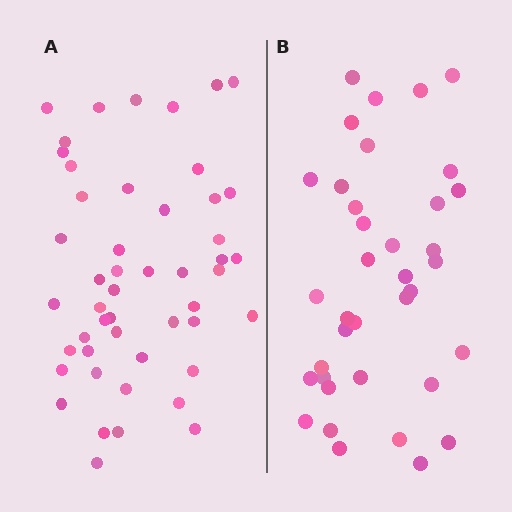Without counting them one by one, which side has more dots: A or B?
Region A (the left region) has more dots.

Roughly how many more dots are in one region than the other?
Region A has roughly 12 or so more dots than region B.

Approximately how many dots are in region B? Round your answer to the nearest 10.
About 40 dots. (The exact count is 37, which rounds to 40.)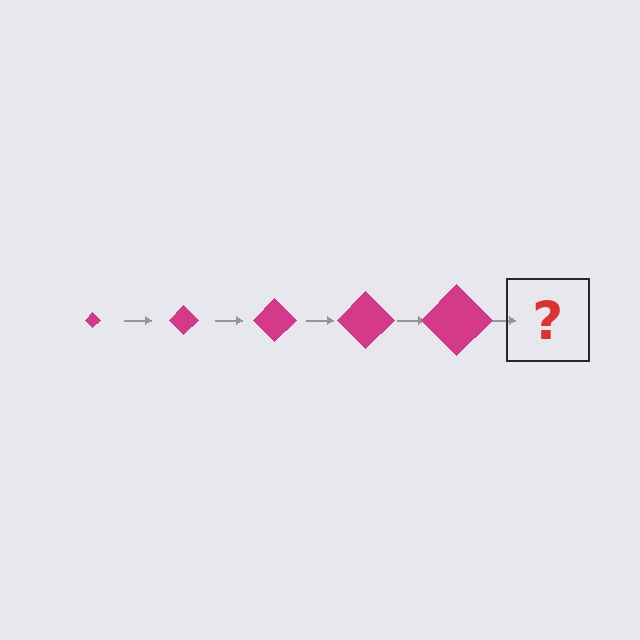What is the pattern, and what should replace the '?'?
The pattern is that the diamond gets progressively larger each step. The '?' should be a magenta diamond, larger than the previous one.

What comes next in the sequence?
The next element should be a magenta diamond, larger than the previous one.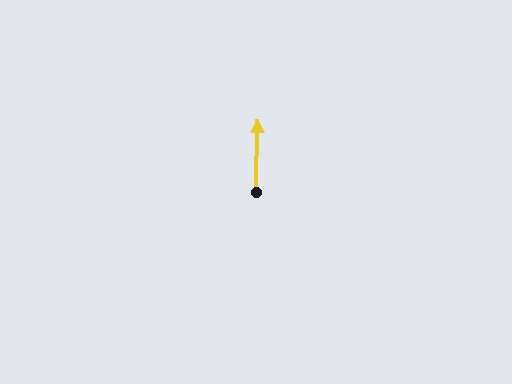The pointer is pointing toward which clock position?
Roughly 12 o'clock.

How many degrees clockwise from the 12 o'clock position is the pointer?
Approximately 1 degrees.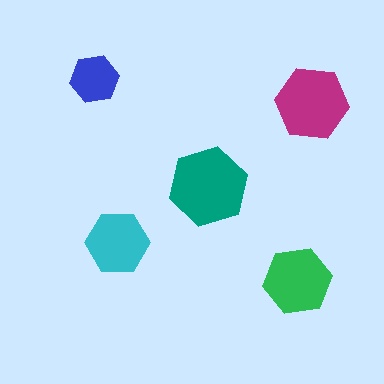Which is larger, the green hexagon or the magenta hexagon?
The magenta one.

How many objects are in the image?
There are 5 objects in the image.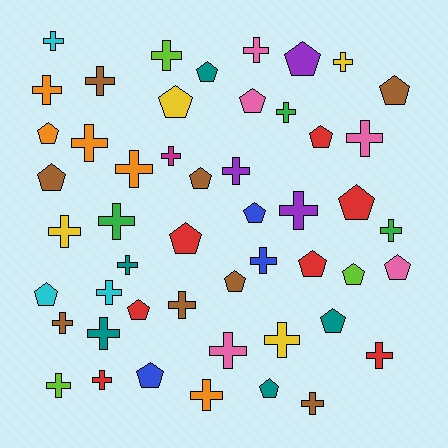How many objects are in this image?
There are 50 objects.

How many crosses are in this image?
There are 29 crosses.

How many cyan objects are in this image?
There are 3 cyan objects.